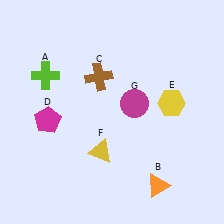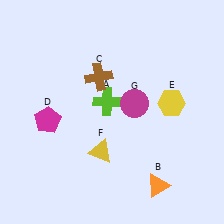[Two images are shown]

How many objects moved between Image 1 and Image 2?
1 object moved between the two images.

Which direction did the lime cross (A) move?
The lime cross (A) moved right.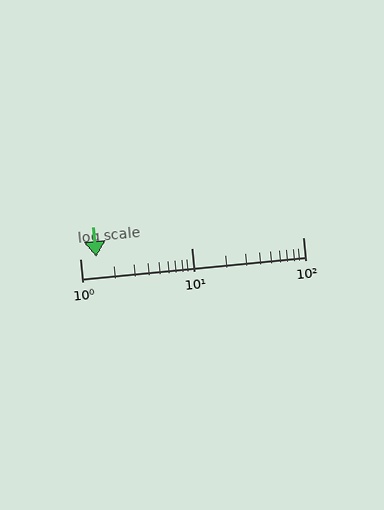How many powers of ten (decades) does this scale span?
The scale spans 2 decades, from 1 to 100.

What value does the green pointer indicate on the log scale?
The pointer indicates approximately 1.4.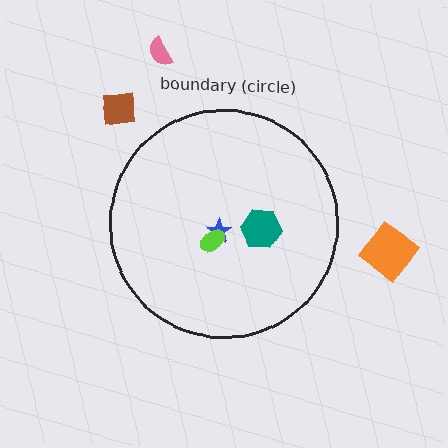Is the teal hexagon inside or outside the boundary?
Inside.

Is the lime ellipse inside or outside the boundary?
Inside.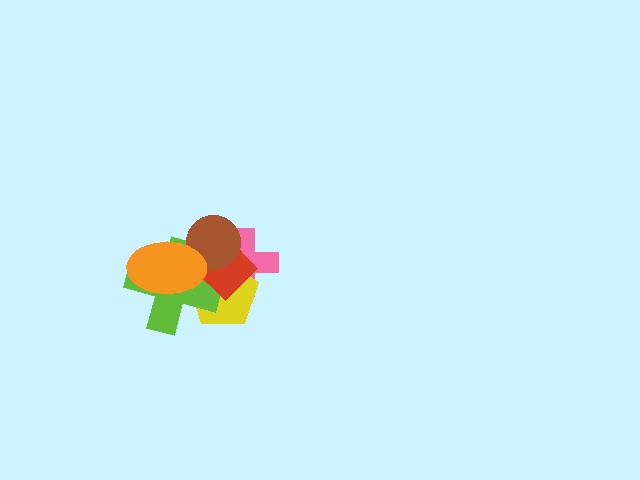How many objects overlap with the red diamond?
5 objects overlap with the red diamond.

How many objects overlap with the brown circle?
5 objects overlap with the brown circle.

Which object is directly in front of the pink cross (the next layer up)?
The yellow pentagon is directly in front of the pink cross.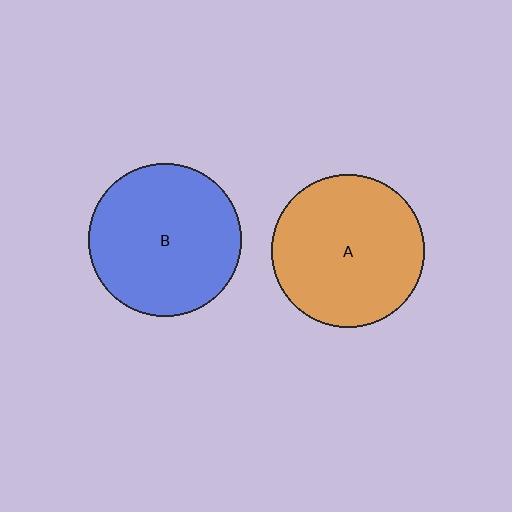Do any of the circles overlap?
No, none of the circles overlap.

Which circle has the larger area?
Circle B (blue).